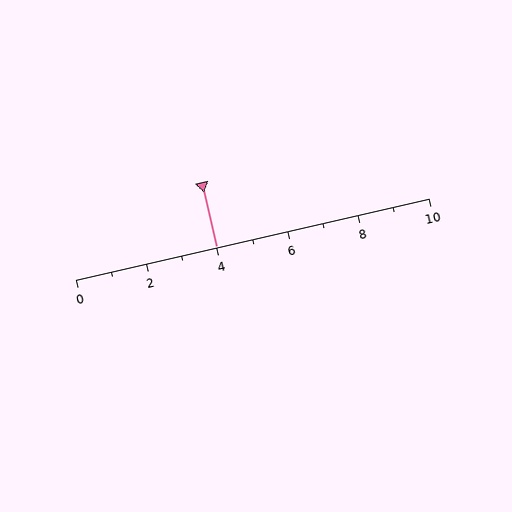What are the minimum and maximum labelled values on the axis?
The axis runs from 0 to 10.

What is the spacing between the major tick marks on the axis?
The major ticks are spaced 2 apart.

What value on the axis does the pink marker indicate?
The marker indicates approximately 4.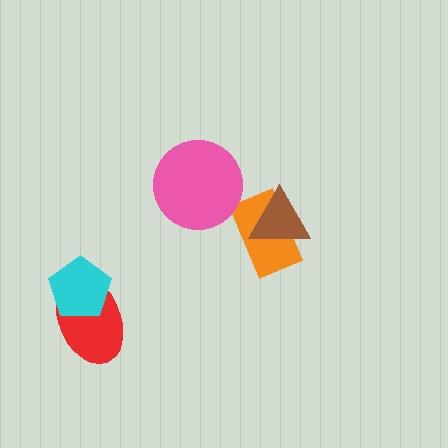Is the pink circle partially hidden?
No, no other shape covers it.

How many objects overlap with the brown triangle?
1 object overlaps with the brown triangle.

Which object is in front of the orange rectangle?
The brown triangle is in front of the orange rectangle.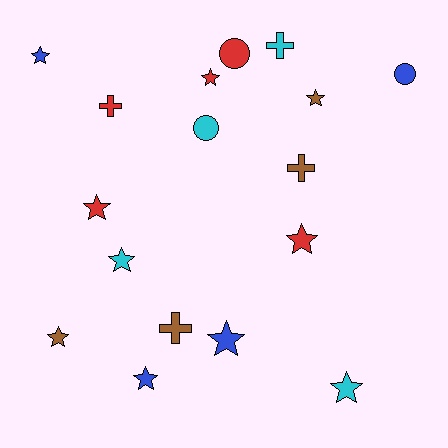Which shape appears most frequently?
Star, with 10 objects.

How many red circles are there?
There is 1 red circle.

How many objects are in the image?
There are 17 objects.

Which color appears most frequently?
Red, with 5 objects.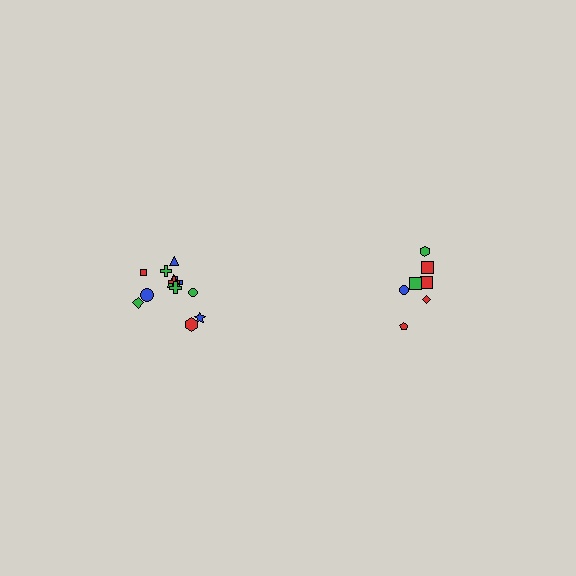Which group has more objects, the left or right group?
The left group.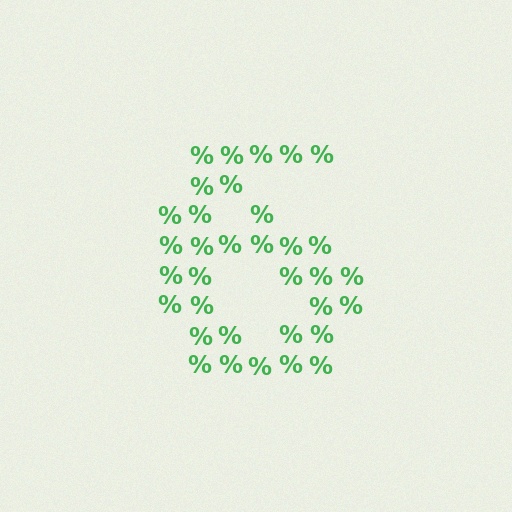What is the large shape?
The large shape is the digit 6.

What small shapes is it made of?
It is made of small percent signs.